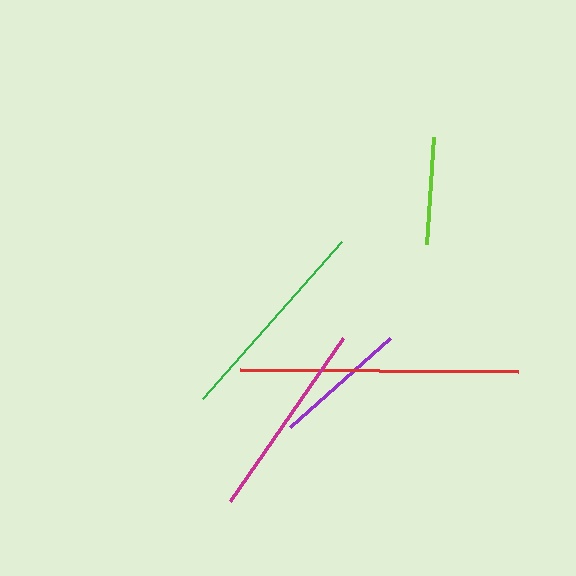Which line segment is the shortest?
The lime line is the shortest at approximately 108 pixels.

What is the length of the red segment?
The red segment is approximately 278 pixels long.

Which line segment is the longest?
The red line is the longest at approximately 278 pixels.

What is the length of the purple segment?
The purple segment is approximately 134 pixels long.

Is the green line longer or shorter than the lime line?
The green line is longer than the lime line.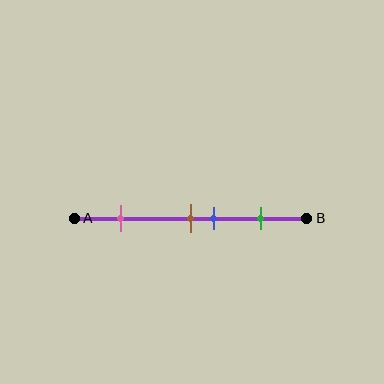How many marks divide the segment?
There are 4 marks dividing the segment.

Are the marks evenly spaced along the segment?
No, the marks are not evenly spaced.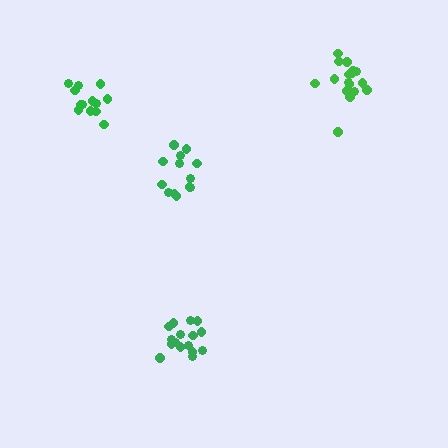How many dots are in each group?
Group 1: 13 dots, Group 2: 13 dots, Group 3: 16 dots, Group 4: 17 dots (59 total).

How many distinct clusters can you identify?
There are 4 distinct clusters.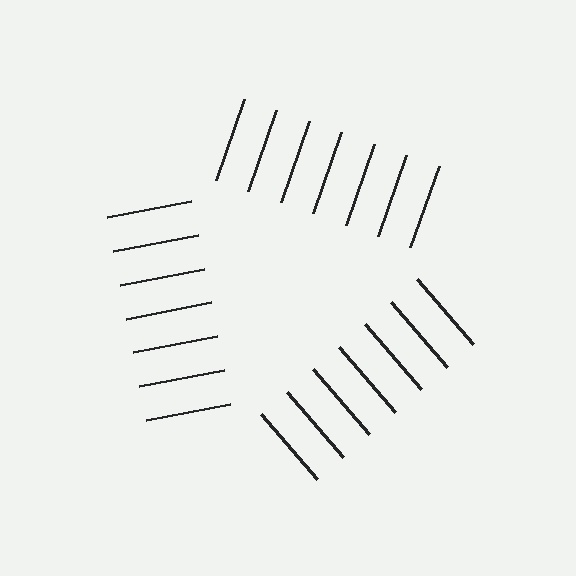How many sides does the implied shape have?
3 sides — the line-ends trace a triangle.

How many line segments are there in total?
21 — 7 along each of the 3 edges.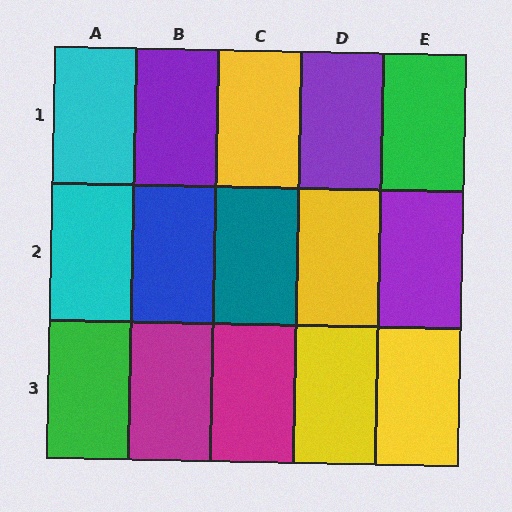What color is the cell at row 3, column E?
Yellow.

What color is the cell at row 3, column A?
Green.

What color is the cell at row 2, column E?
Purple.